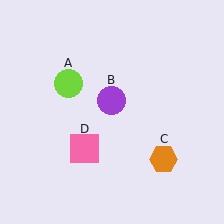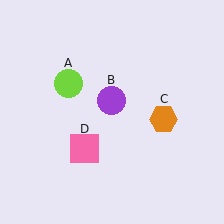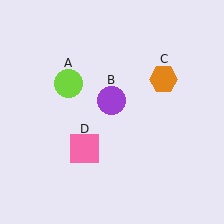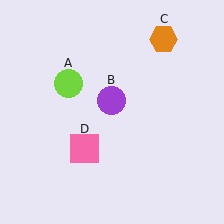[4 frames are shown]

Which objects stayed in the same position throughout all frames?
Lime circle (object A) and purple circle (object B) and pink square (object D) remained stationary.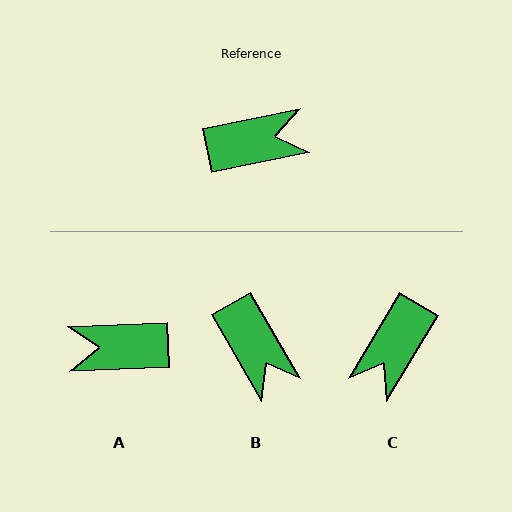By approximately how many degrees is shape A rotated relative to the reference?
Approximately 171 degrees counter-clockwise.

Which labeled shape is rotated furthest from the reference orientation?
A, about 171 degrees away.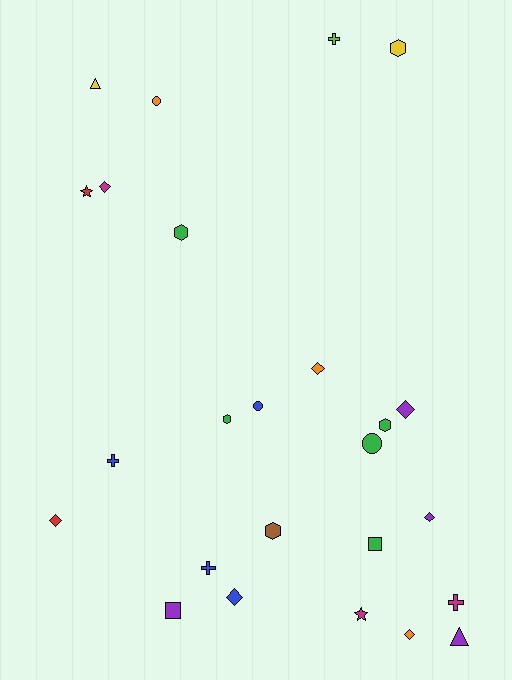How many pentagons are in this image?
There are no pentagons.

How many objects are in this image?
There are 25 objects.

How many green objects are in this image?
There are 5 green objects.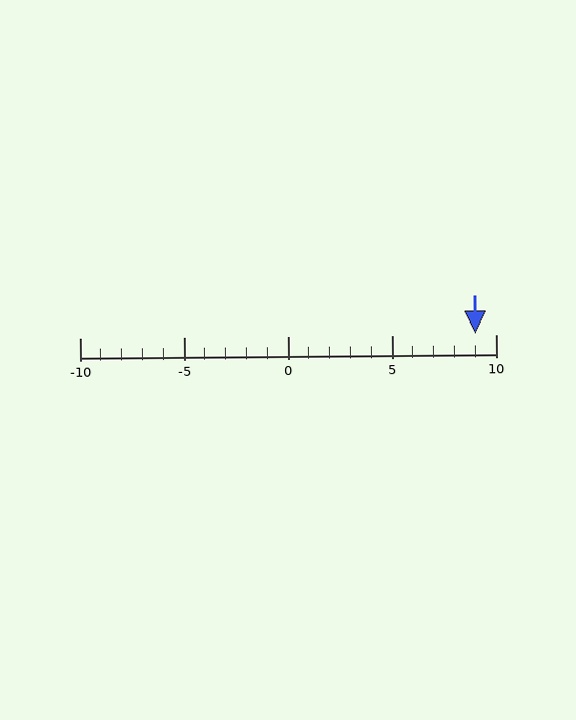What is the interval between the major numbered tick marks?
The major tick marks are spaced 5 units apart.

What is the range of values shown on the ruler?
The ruler shows values from -10 to 10.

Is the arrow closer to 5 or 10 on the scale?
The arrow is closer to 10.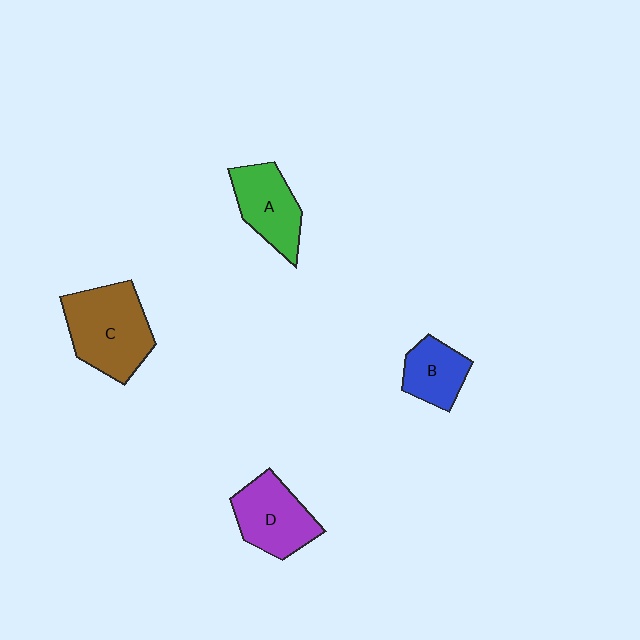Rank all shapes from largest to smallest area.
From largest to smallest: C (brown), D (purple), A (green), B (blue).